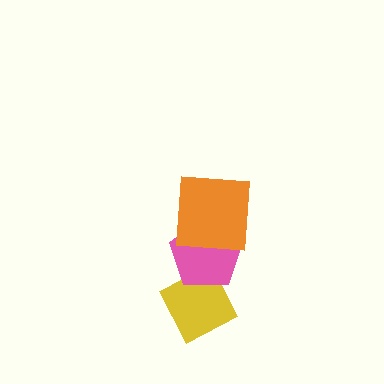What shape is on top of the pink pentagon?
The orange square is on top of the pink pentagon.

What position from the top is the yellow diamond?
The yellow diamond is 3rd from the top.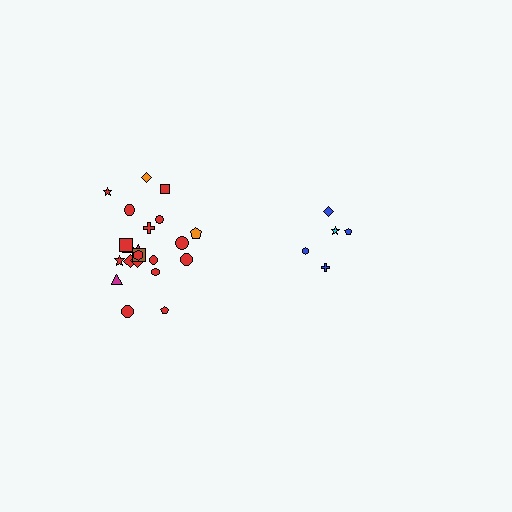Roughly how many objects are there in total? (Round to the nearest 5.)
Roughly 25 objects in total.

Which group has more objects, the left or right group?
The left group.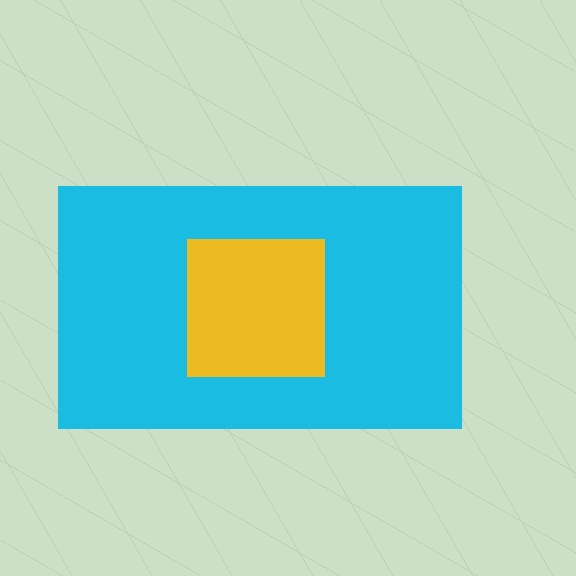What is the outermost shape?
The cyan rectangle.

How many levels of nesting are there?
2.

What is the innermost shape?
The yellow square.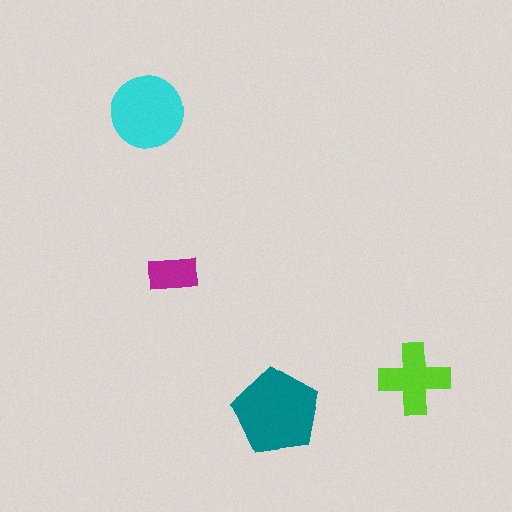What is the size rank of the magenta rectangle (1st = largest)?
4th.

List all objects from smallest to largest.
The magenta rectangle, the lime cross, the cyan circle, the teal pentagon.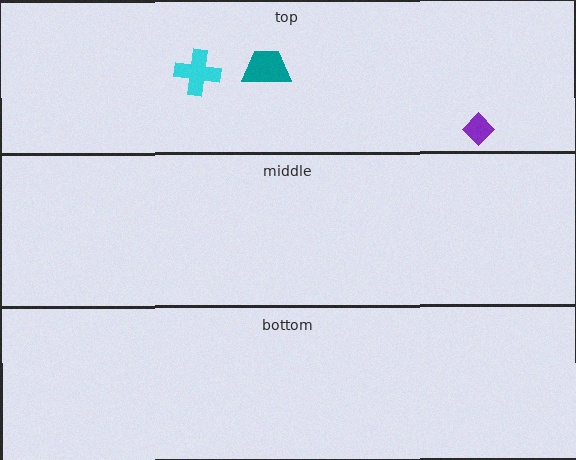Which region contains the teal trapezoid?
The top region.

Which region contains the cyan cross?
The top region.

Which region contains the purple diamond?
The top region.